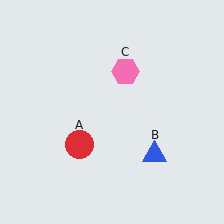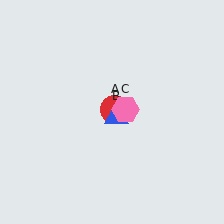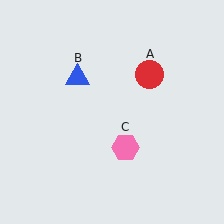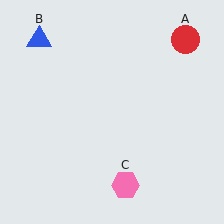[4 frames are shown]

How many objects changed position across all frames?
3 objects changed position: red circle (object A), blue triangle (object B), pink hexagon (object C).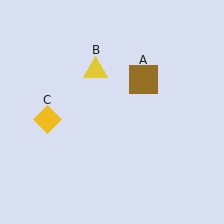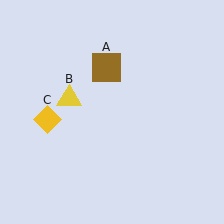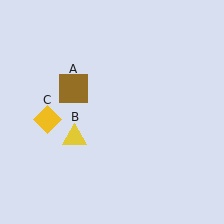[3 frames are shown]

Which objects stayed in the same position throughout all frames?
Yellow diamond (object C) remained stationary.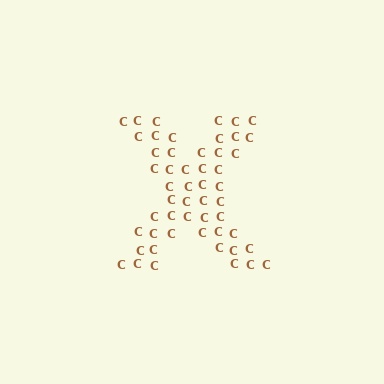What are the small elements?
The small elements are letter C's.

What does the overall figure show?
The overall figure shows the letter X.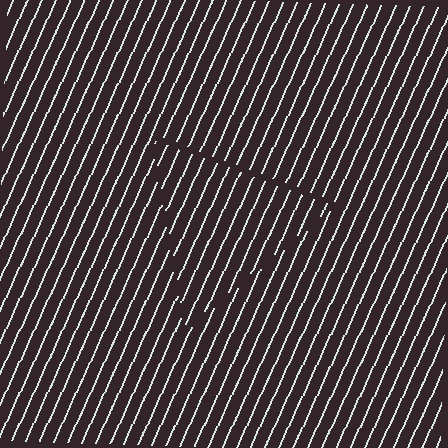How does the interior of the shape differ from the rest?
The interior of the shape contains the same grating, shifted by half a period — the contour is defined by the phase discontinuity where line-ends from the inner and outer gratings abut.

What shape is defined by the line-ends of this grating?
An illusory triangle. The interior of the shape contains the same grating, shifted by half a period — the contour is defined by the phase discontinuity where line-ends from the inner and outer gratings abut.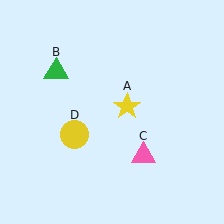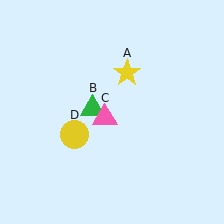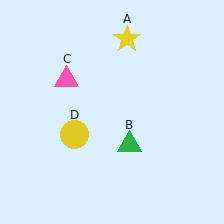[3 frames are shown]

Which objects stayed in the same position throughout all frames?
Yellow circle (object D) remained stationary.